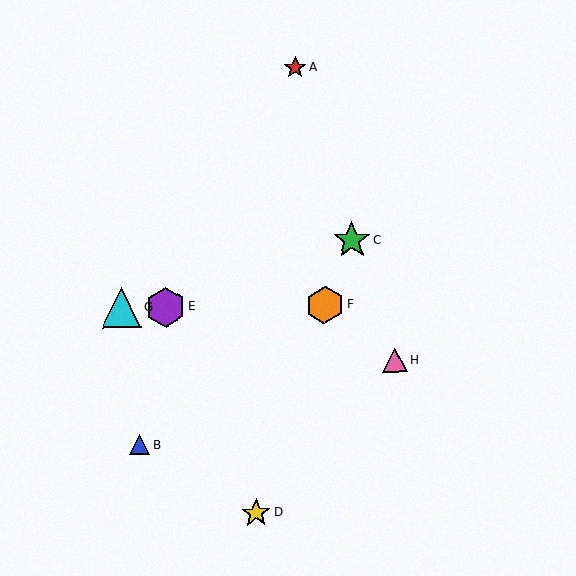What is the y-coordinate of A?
Object A is at y≈67.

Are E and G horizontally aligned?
Yes, both are at y≈307.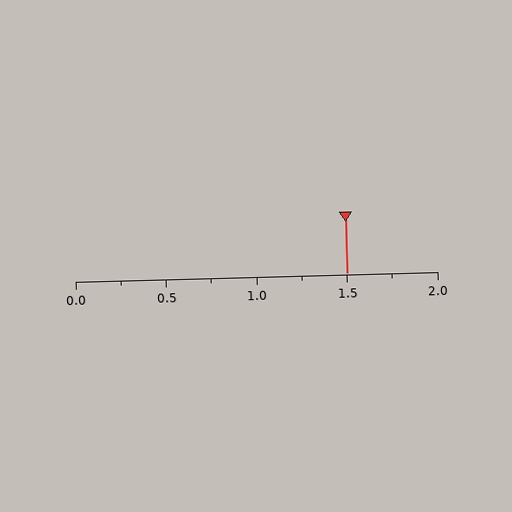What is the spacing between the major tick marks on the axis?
The major ticks are spaced 0.5 apart.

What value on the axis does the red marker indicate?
The marker indicates approximately 1.5.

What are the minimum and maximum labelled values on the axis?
The axis runs from 0.0 to 2.0.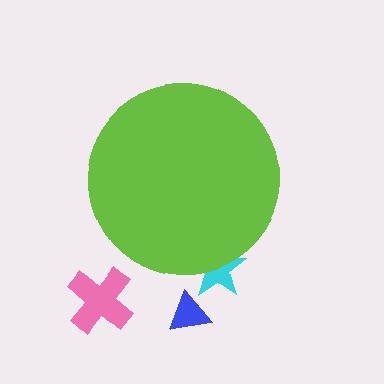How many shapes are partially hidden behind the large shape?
1 shape is partially hidden.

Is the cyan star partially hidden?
Yes, the cyan star is partially hidden behind the lime circle.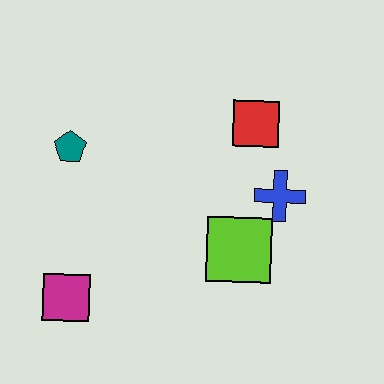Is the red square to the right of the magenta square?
Yes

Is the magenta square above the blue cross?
No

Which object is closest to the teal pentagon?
The magenta square is closest to the teal pentagon.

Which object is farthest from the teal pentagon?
The blue cross is farthest from the teal pentagon.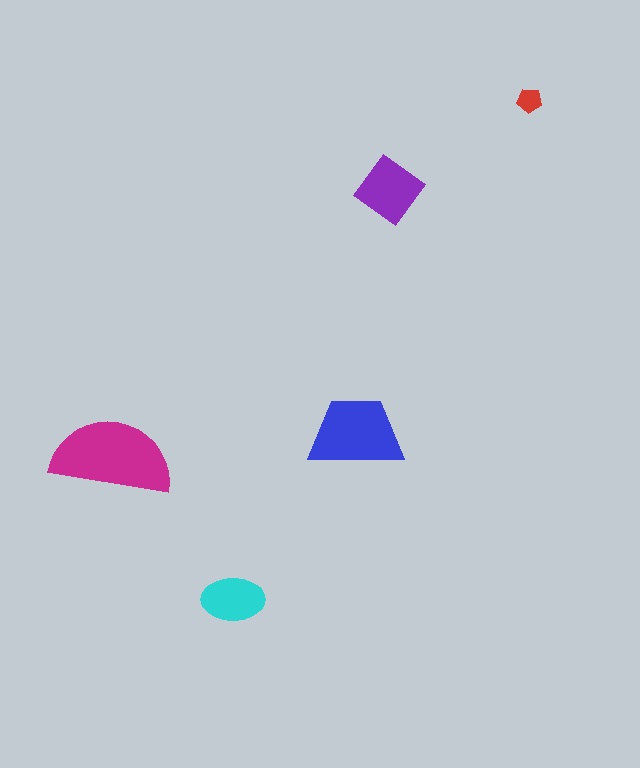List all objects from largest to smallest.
The magenta semicircle, the blue trapezoid, the purple diamond, the cyan ellipse, the red pentagon.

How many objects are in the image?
There are 5 objects in the image.